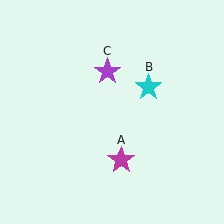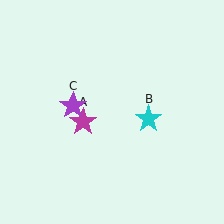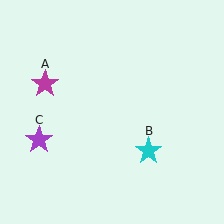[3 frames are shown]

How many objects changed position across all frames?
3 objects changed position: magenta star (object A), cyan star (object B), purple star (object C).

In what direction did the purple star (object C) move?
The purple star (object C) moved down and to the left.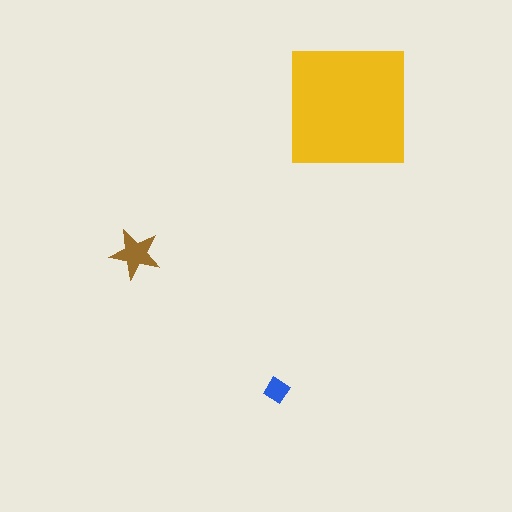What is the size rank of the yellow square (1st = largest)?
1st.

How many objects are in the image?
There are 3 objects in the image.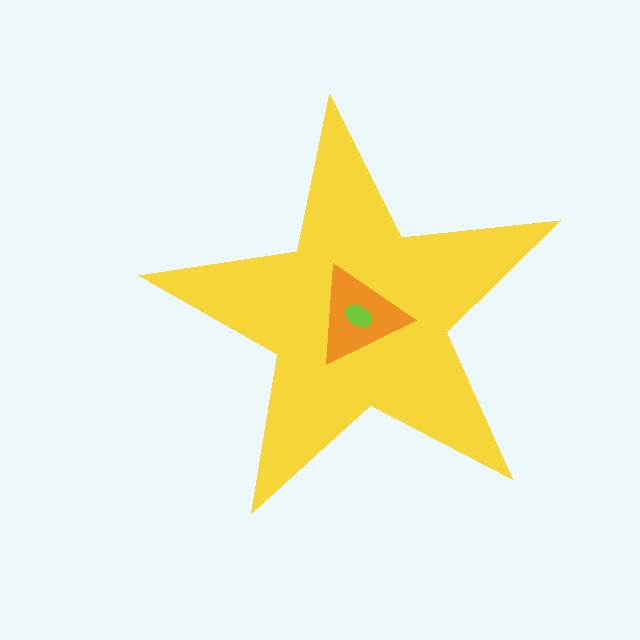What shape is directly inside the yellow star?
The orange triangle.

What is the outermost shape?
The yellow star.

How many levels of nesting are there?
3.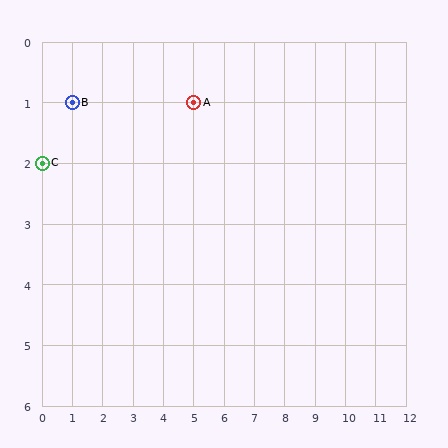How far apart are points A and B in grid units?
Points A and B are 4 columns apart.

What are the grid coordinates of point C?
Point C is at grid coordinates (0, 2).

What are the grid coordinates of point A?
Point A is at grid coordinates (5, 1).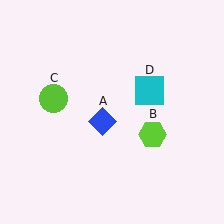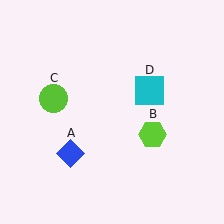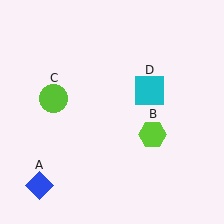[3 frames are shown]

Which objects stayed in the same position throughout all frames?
Lime hexagon (object B) and lime circle (object C) and cyan square (object D) remained stationary.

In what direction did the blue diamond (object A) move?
The blue diamond (object A) moved down and to the left.